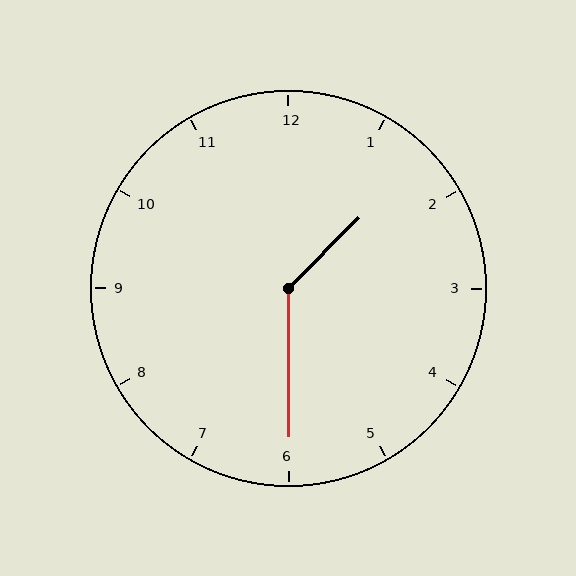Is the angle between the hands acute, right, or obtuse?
It is obtuse.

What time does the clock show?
1:30.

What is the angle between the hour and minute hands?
Approximately 135 degrees.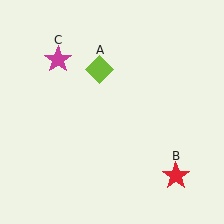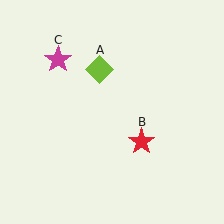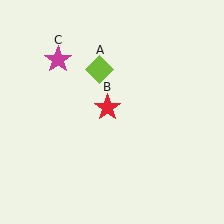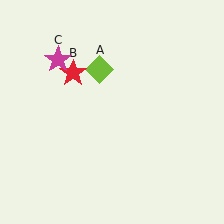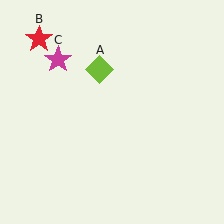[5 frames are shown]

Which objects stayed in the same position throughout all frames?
Lime diamond (object A) and magenta star (object C) remained stationary.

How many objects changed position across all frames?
1 object changed position: red star (object B).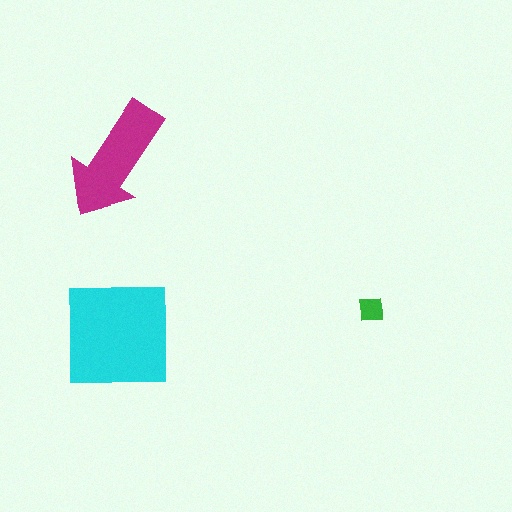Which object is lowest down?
The cyan square is bottommost.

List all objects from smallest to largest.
The green square, the magenta arrow, the cyan square.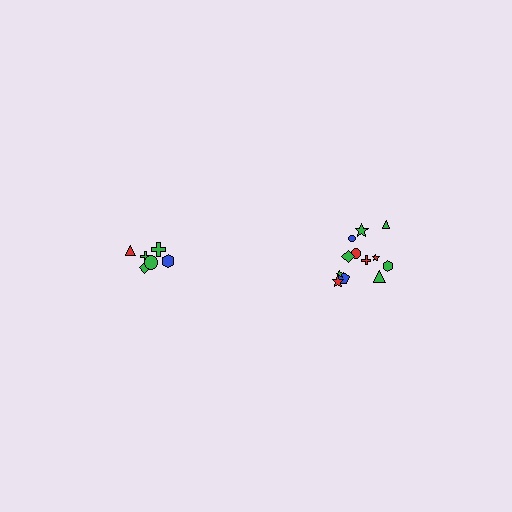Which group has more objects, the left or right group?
The right group.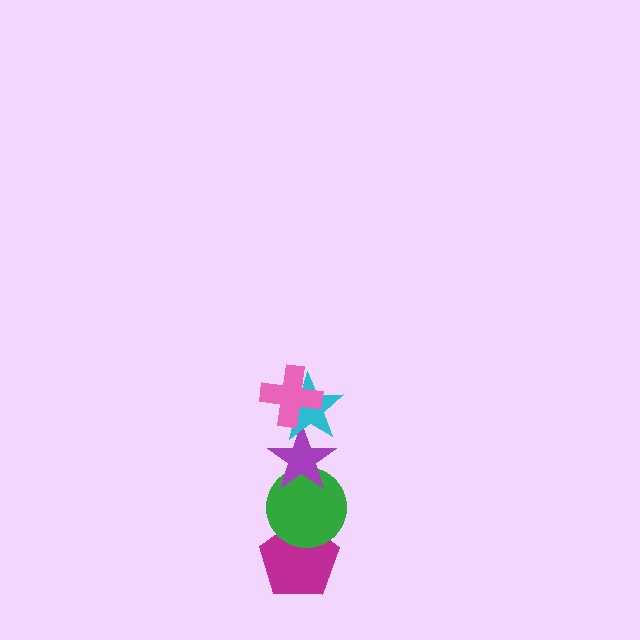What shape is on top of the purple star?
The cyan star is on top of the purple star.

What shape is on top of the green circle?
The purple star is on top of the green circle.